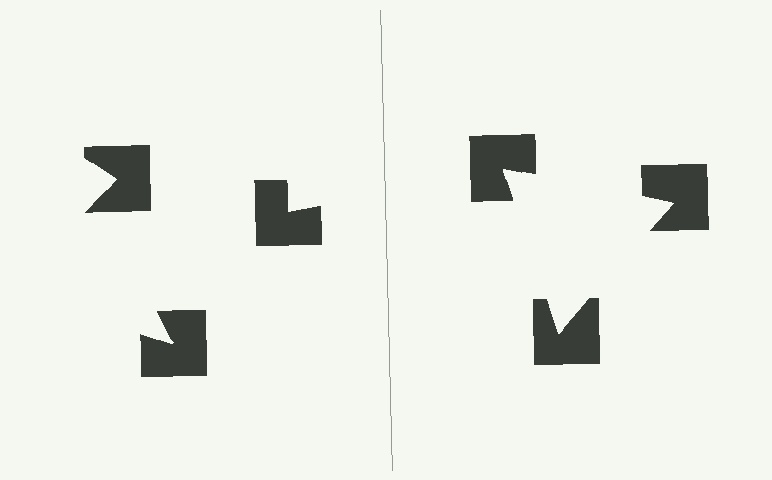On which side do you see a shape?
An illusory triangle appears on the right side. On the left side the wedge cuts are rotated, so no coherent shape forms.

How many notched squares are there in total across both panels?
6 — 3 on each side.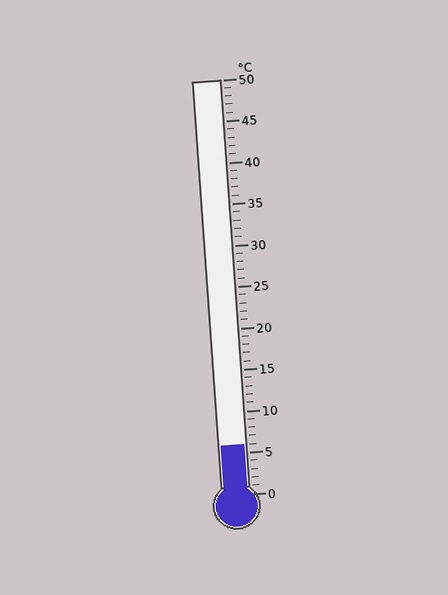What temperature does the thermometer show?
The thermometer shows approximately 6°C.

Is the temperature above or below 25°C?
The temperature is below 25°C.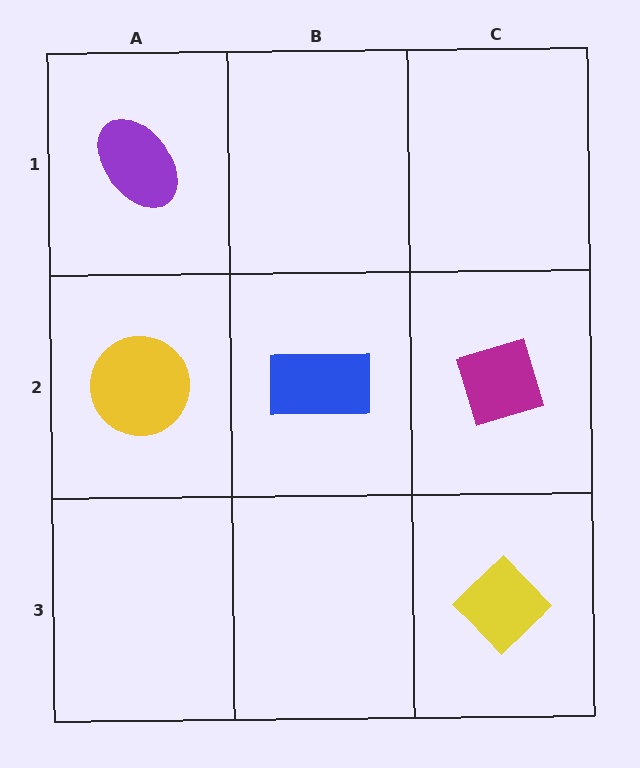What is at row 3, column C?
A yellow diamond.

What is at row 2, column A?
A yellow circle.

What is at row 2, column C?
A magenta diamond.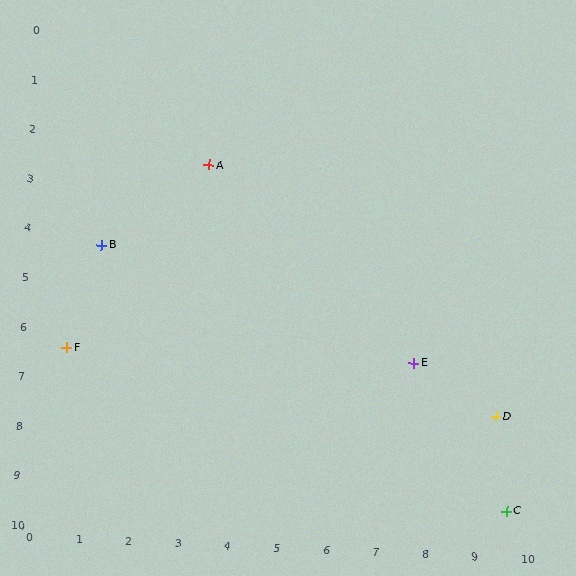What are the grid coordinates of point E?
Point E is at approximately (7.6, 6.4).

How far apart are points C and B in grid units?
Points C and B are about 9.8 grid units apart.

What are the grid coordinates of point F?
Point F is at approximately (0.6, 6.4).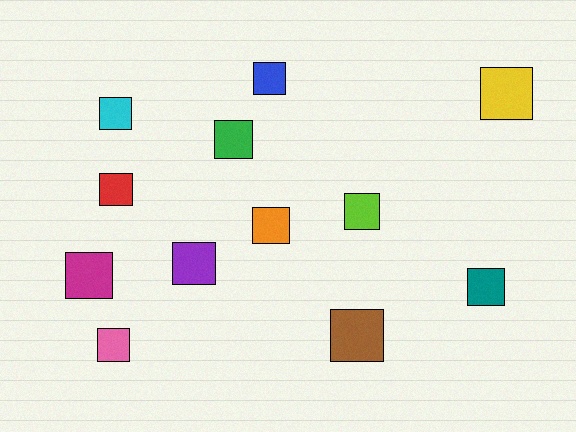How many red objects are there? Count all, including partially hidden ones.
There is 1 red object.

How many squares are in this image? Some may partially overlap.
There are 12 squares.